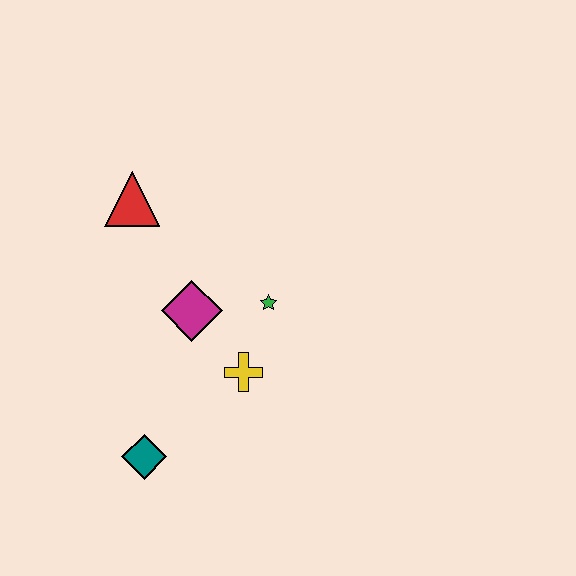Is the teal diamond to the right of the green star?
No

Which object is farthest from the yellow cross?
The red triangle is farthest from the yellow cross.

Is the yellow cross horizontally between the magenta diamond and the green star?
Yes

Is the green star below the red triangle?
Yes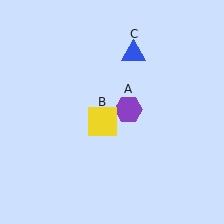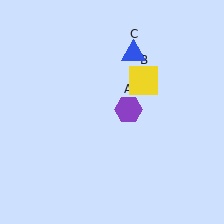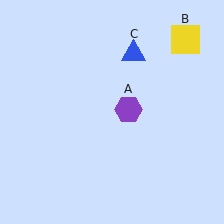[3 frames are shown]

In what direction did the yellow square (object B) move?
The yellow square (object B) moved up and to the right.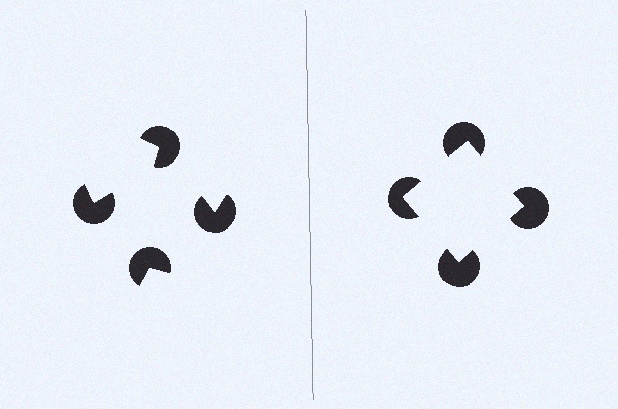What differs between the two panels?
The pac-man discs are positioned identically on both sides; only the wedge orientations differ. On the right they align to a square; on the left they are misaligned.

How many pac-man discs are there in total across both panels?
8 — 4 on each side.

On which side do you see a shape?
An illusory square appears on the right side. On the left side the wedge cuts are rotated, so no coherent shape forms.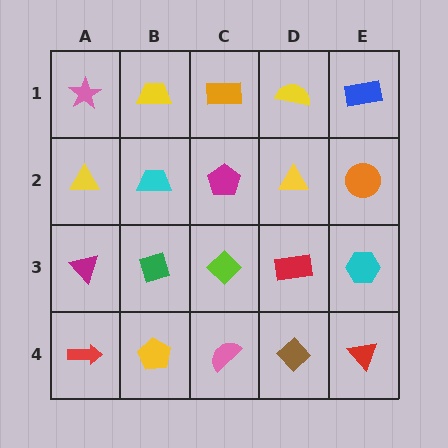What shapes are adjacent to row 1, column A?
A yellow triangle (row 2, column A), a yellow trapezoid (row 1, column B).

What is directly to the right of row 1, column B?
An orange rectangle.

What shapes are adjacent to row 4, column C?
A lime diamond (row 3, column C), a yellow pentagon (row 4, column B), a brown diamond (row 4, column D).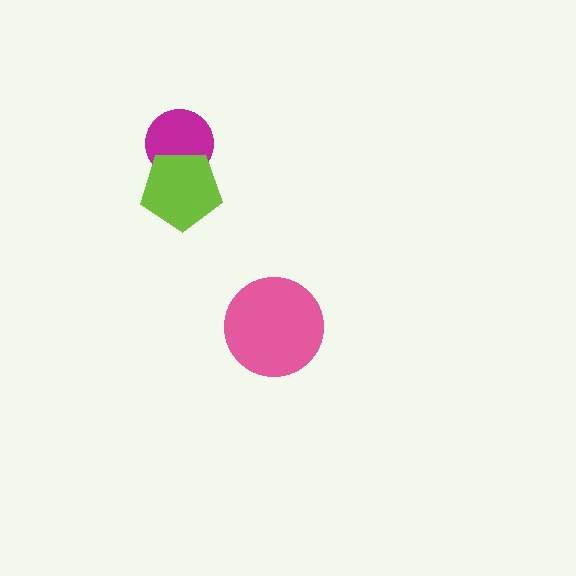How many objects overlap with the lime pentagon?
1 object overlaps with the lime pentagon.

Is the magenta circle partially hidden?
Yes, it is partially covered by another shape.